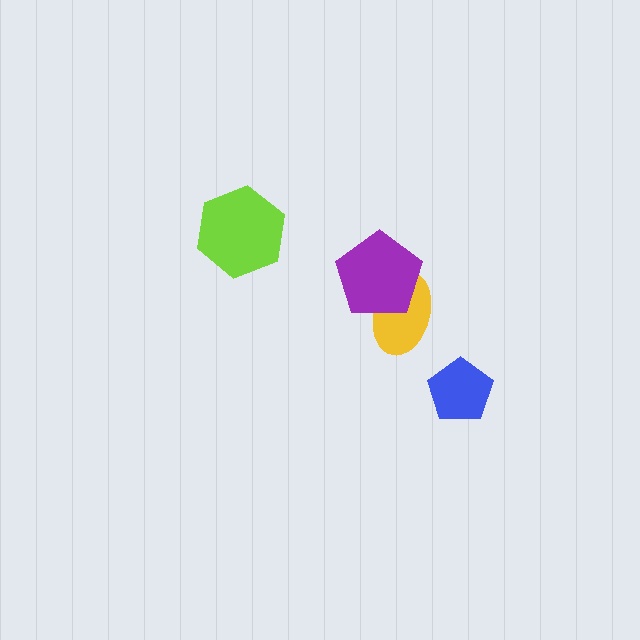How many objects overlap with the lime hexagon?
0 objects overlap with the lime hexagon.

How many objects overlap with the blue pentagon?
0 objects overlap with the blue pentagon.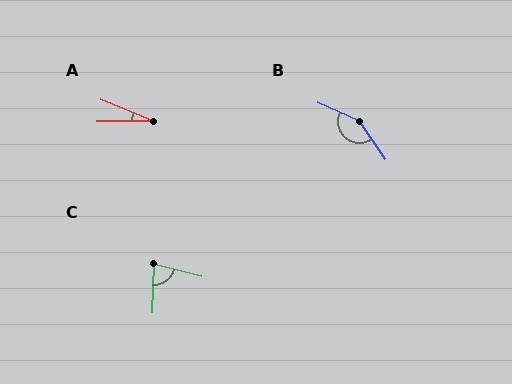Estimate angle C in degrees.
Approximately 77 degrees.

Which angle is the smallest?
A, at approximately 23 degrees.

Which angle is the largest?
B, at approximately 148 degrees.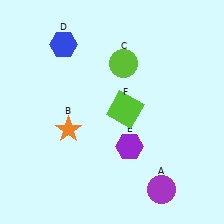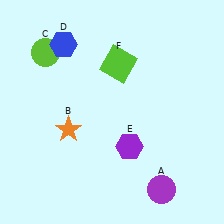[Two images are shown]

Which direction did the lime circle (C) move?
The lime circle (C) moved left.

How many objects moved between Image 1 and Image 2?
2 objects moved between the two images.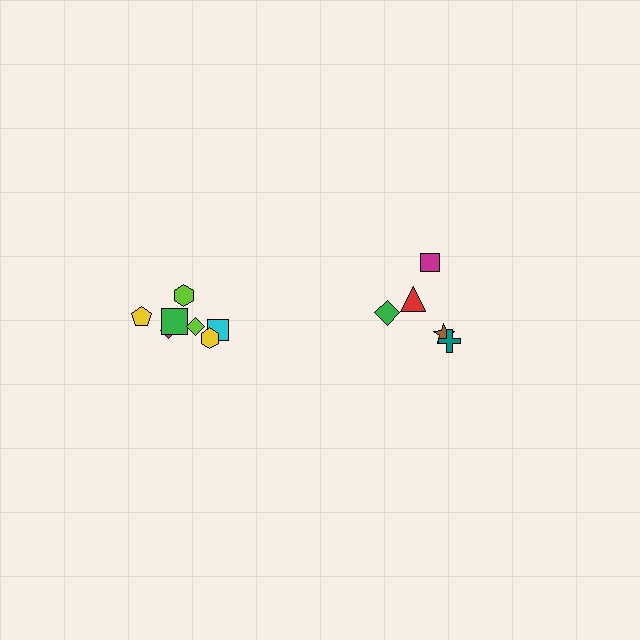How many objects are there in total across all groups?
There are 12 objects.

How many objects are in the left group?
There are 7 objects.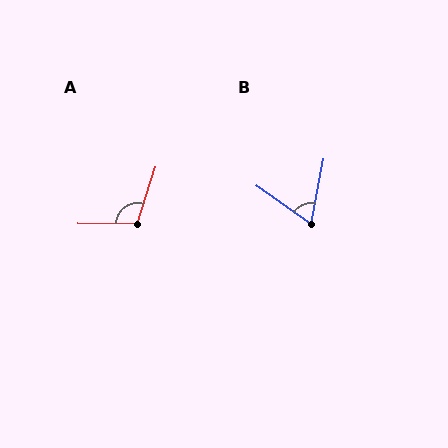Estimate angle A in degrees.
Approximately 108 degrees.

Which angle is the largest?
A, at approximately 108 degrees.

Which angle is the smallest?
B, at approximately 66 degrees.